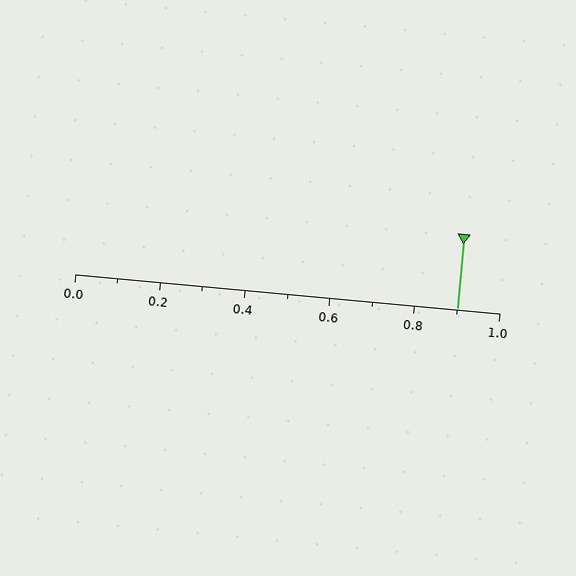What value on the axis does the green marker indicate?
The marker indicates approximately 0.9.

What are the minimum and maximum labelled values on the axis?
The axis runs from 0.0 to 1.0.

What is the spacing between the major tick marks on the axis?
The major ticks are spaced 0.2 apart.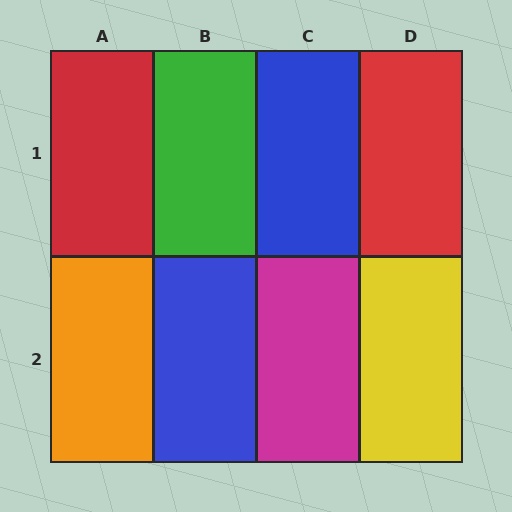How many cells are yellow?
1 cell is yellow.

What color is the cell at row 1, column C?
Blue.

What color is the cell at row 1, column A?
Red.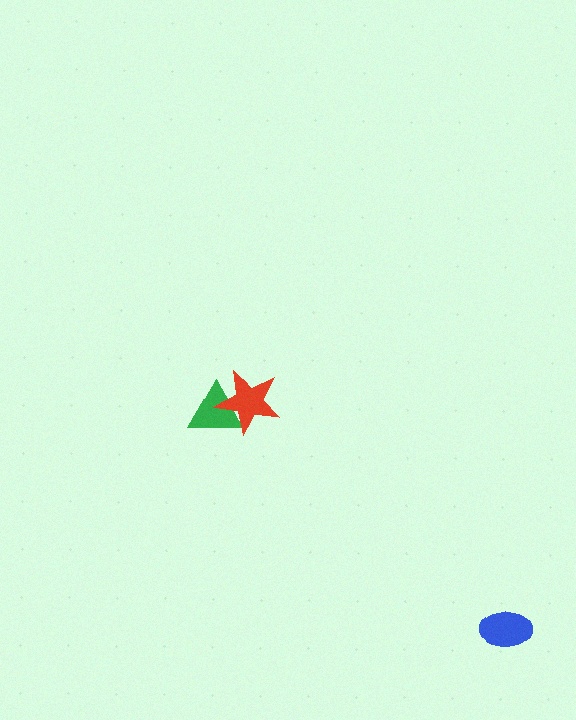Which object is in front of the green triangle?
The red star is in front of the green triangle.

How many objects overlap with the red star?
1 object overlaps with the red star.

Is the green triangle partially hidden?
Yes, it is partially covered by another shape.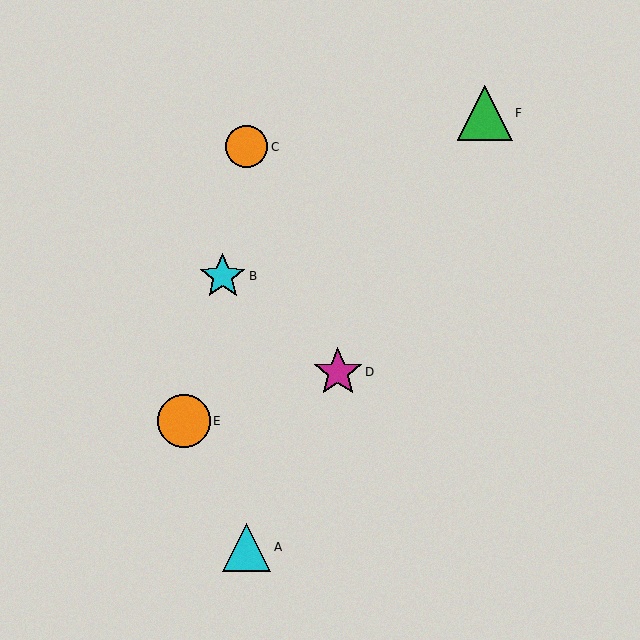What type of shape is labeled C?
Shape C is an orange circle.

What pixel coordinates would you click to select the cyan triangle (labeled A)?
Click at (247, 547) to select the cyan triangle A.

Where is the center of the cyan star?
The center of the cyan star is at (223, 276).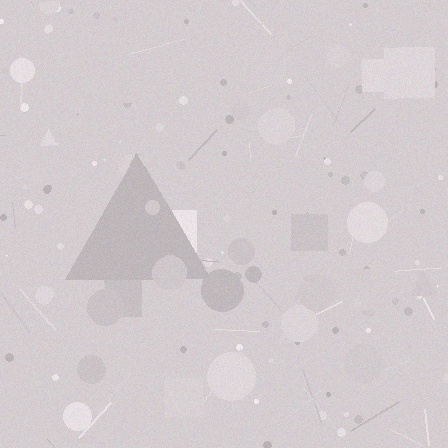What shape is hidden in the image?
A triangle is hidden in the image.